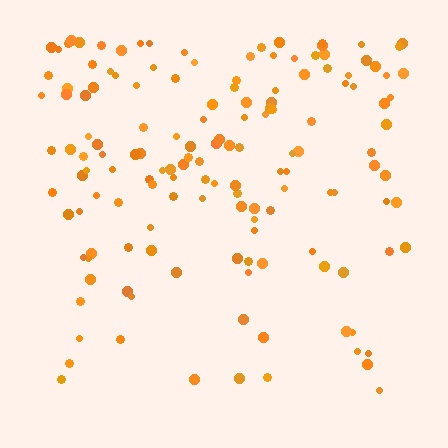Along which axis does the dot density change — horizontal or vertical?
Vertical.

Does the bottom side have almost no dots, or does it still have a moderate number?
Still a moderate number, just noticeably fewer than the top.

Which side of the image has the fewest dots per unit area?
The bottom.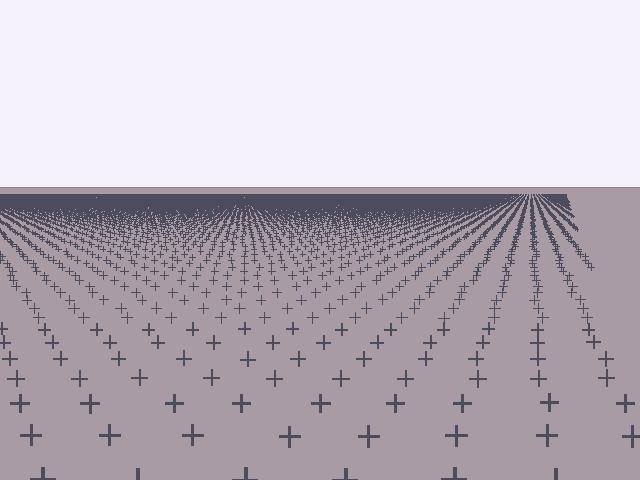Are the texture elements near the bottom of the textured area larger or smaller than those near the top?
Larger. Near the bottom, elements are closer to the viewer and appear at a bigger on-screen size.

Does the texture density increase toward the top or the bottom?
Density increases toward the top.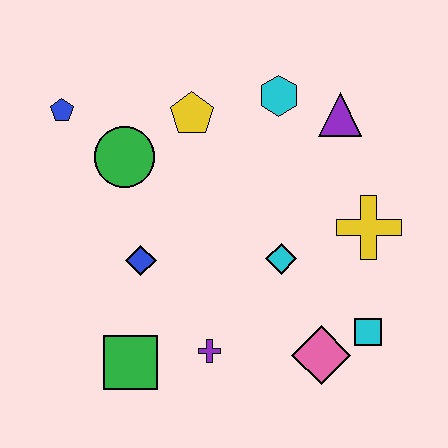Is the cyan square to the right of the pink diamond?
Yes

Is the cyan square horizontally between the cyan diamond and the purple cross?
No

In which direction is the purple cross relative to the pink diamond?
The purple cross is to the left of the pink diamond.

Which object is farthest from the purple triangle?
The green square is farthest from the purple triangle.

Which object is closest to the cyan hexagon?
The purple triangle is closest to the cyan hexagon.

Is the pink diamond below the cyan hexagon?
Yes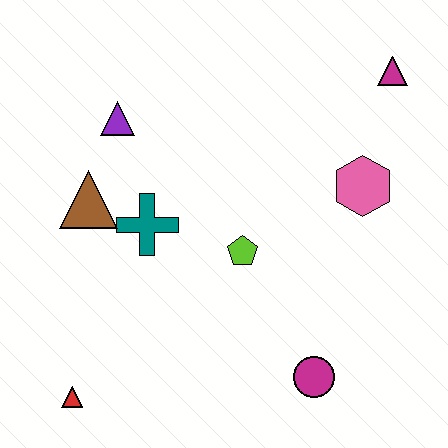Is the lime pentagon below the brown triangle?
Yes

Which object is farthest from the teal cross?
The magenta triangle is farthest from the teal cross.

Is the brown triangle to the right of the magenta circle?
No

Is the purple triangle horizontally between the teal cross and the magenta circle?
No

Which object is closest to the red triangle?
The teal cross is closest to the red triangle.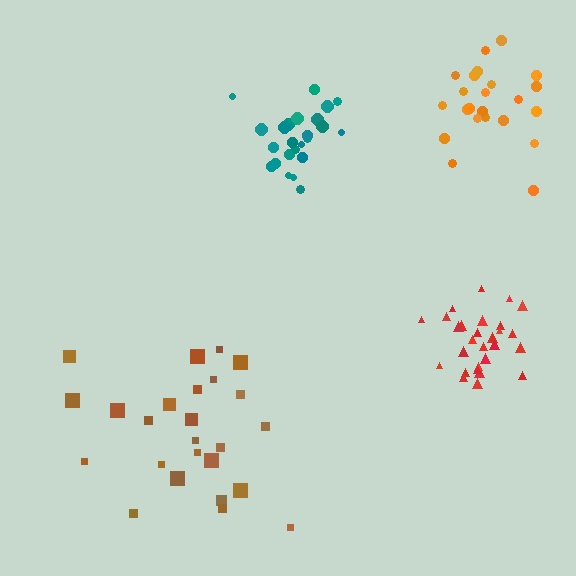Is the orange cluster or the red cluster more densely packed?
Red.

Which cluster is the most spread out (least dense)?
Brown.